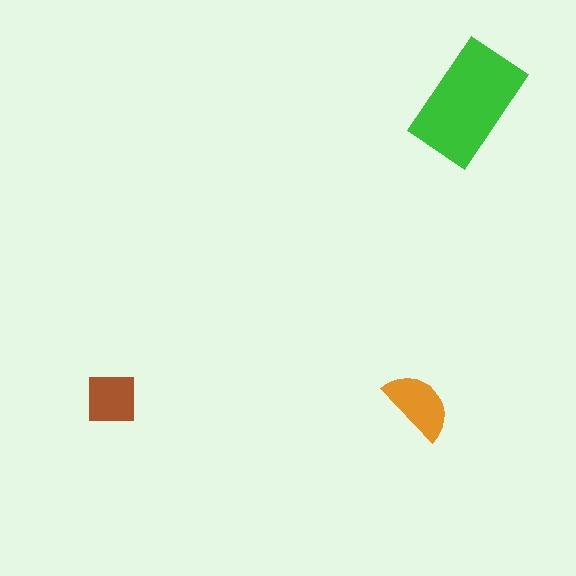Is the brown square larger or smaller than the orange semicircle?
Smaller.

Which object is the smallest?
The brown square.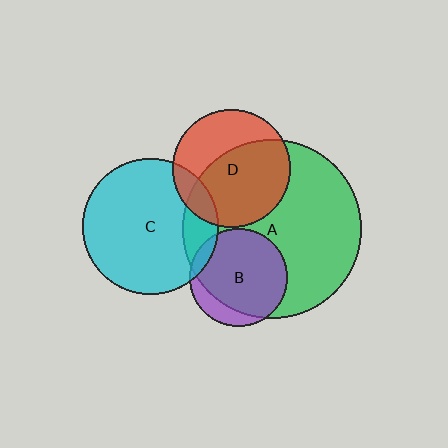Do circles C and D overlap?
Yes.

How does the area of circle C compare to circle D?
Approximately 1.3 times.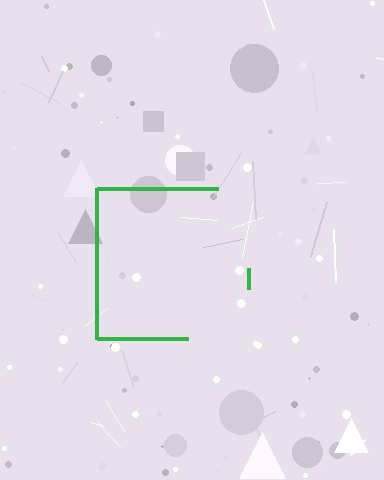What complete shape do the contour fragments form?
The contour fragments form a square.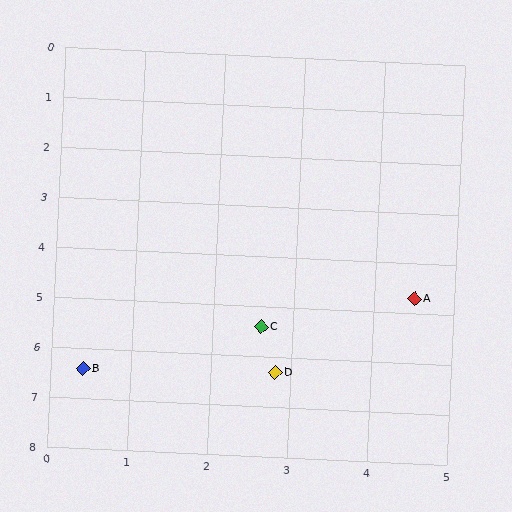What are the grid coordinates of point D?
Point D is at approximately (2.8, 6.3).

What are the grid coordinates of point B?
Point B is at approximately (0.4, 6.4).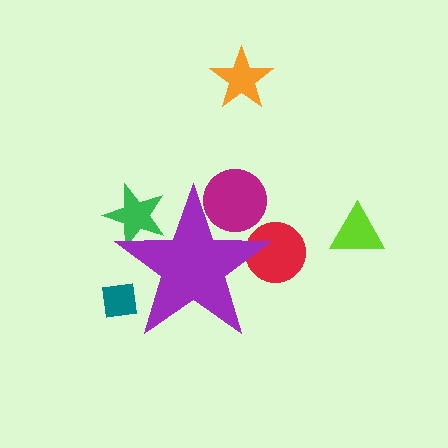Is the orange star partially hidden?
No, the orange star is fully visible.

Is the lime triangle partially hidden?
No, the lime triangle is fully visible.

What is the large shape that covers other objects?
A purple star.